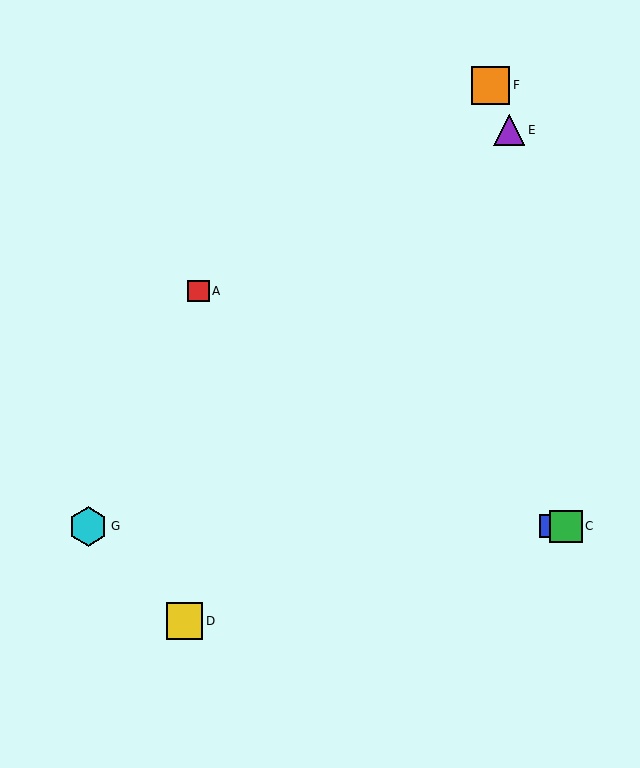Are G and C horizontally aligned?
Yes, both are at y≈526.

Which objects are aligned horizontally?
Objects B, C, G are aligned horizontally.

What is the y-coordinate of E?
Object E is at y≈130.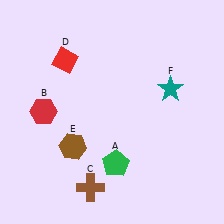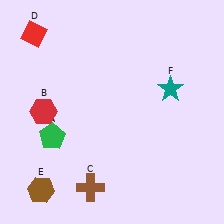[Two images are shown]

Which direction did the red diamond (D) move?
The red diamond (D) moved left.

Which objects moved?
The objects that moved are: the green pentagon (A), the red diamond (D), the brown hexagon (E).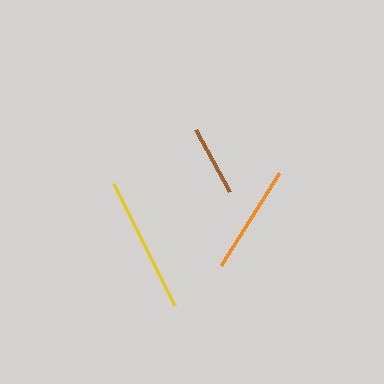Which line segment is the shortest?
The brown line is the shortest at approximately 71 pixels.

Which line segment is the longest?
The yellow line is the longest at approximately 137 pixels.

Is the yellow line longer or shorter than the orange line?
The yellow line is longer than the orange line.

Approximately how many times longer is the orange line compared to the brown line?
The orange line is approximately 1.5 times the length of the brown line.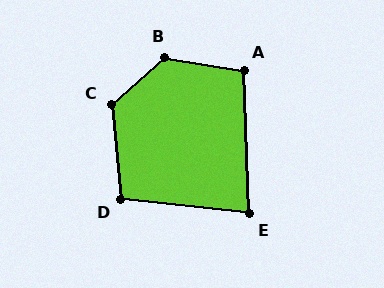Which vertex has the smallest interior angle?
E, at approximately 82 degrees.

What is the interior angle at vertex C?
Approximately 125 degrees (obtuse).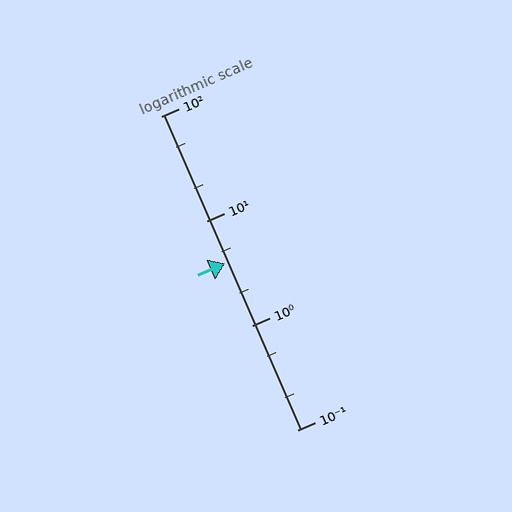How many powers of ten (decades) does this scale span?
The scale spans 3 decades, from 0.1 to 100.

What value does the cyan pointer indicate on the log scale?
The pointer indicates approximately 3.9.